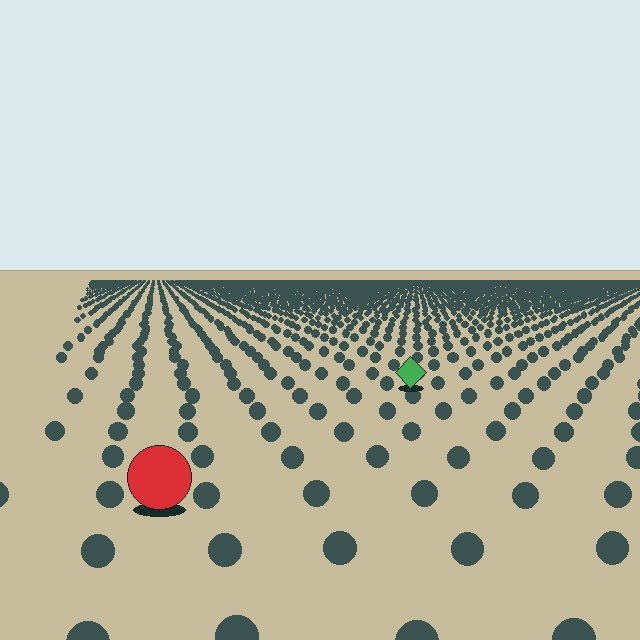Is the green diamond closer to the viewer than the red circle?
No. The red circle is closer — you can tell from the texture gradient: the ground texture is coarser near it.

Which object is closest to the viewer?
The red circle is closest. The texture marks near it are larger and more spread out.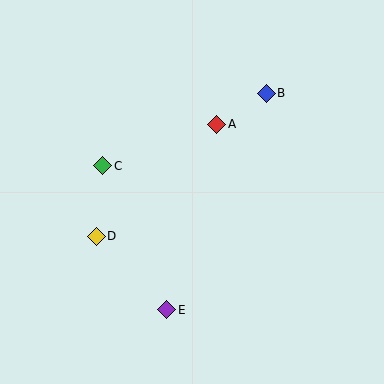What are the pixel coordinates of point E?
Point E is at (167, 310).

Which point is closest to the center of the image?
Point A at (217, 124) is closest to the center.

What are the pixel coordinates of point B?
Point B is at (266, 93).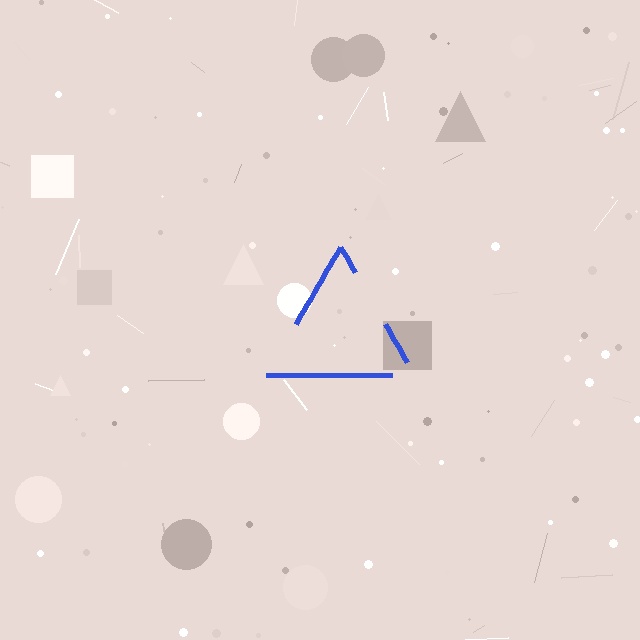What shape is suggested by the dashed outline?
The dashed outline suggests a triangle.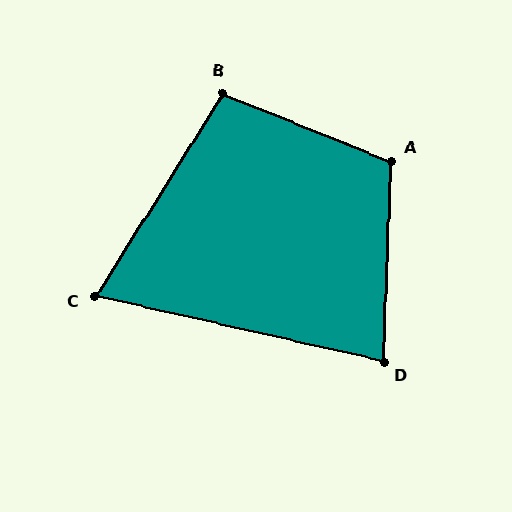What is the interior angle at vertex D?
Approximately 80 degrees (acute).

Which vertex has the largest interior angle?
A, at approximately 109 degrees.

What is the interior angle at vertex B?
Approximately 100 degrees (obtuse).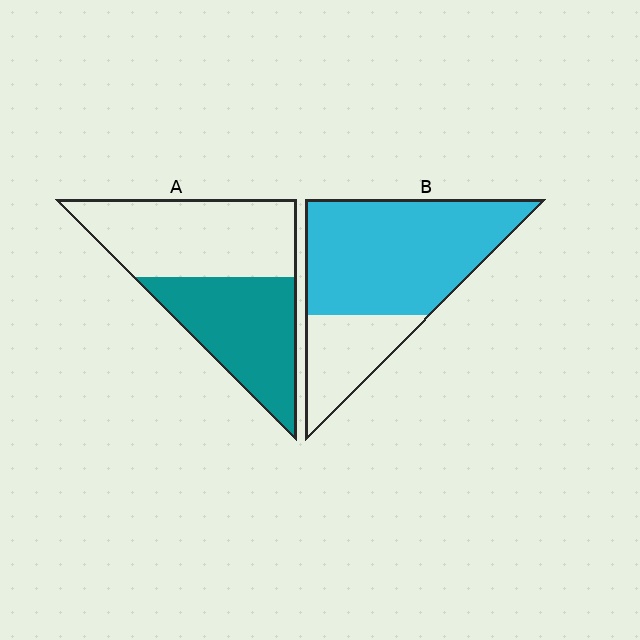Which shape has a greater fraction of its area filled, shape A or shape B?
Shape B.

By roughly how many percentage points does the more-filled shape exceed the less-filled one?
By roughly 25 percentage points (B over A).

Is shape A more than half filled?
Roughly half.